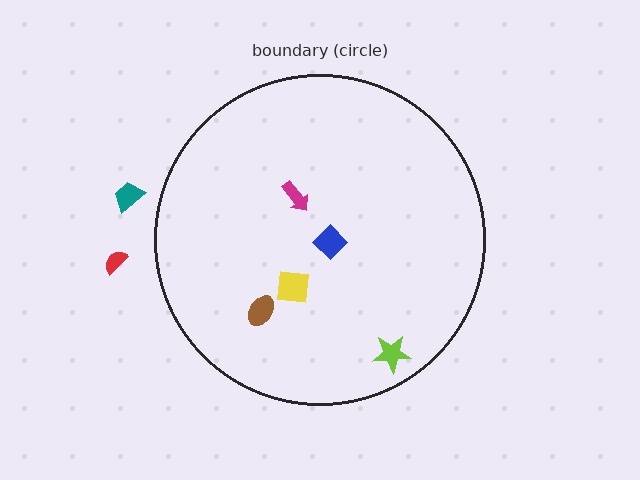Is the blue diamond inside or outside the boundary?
Inside.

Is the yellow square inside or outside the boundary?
Inside.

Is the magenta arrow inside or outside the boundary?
Inside.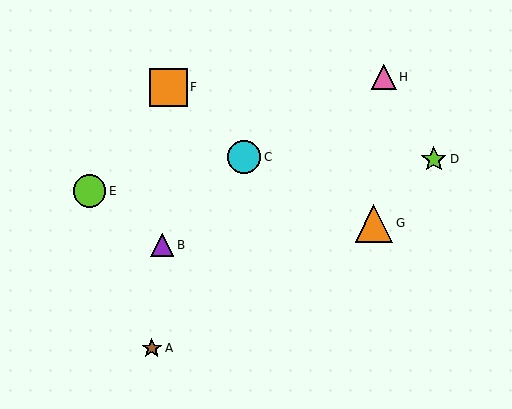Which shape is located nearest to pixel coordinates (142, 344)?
The brown star (labeled A) at (152, 348) is nearest to that location.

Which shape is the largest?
The orange square (labeled F) is the largest.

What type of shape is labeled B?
Shape B is a purple triangle.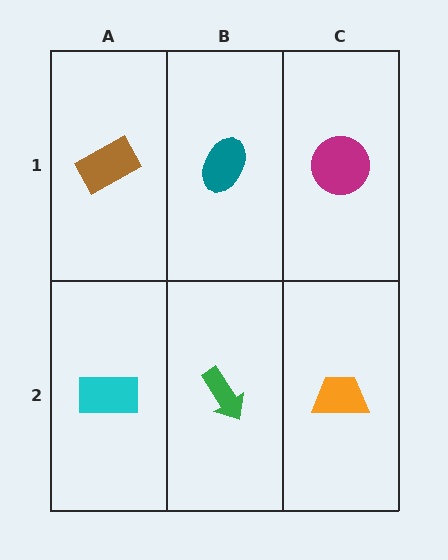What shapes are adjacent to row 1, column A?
A cyan rectangle (row 2, column A), a teal ellipse (row 1, column B).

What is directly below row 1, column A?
A cyan rectangle.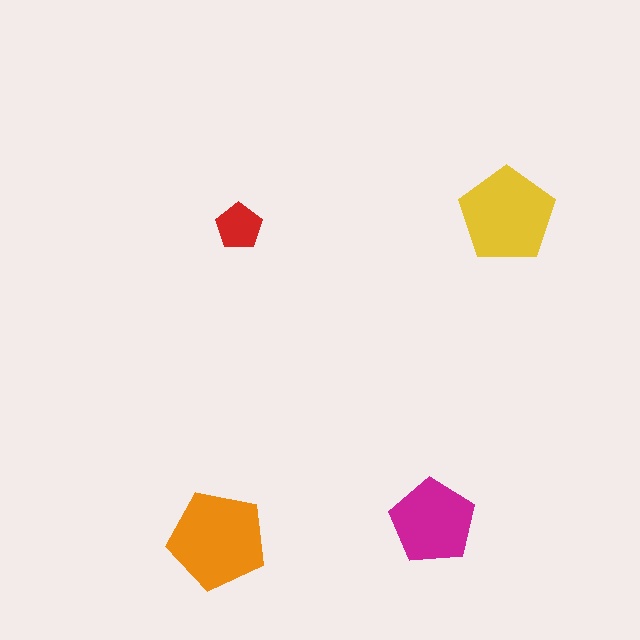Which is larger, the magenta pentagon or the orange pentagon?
The orange one.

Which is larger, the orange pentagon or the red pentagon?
The orange one.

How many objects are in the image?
There are 4 objects in the image.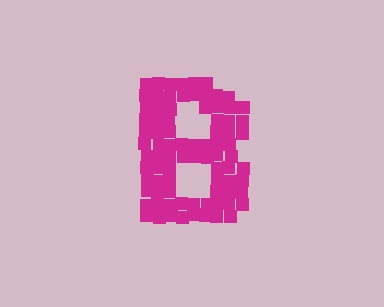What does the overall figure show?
The overall figure shows the letter B.